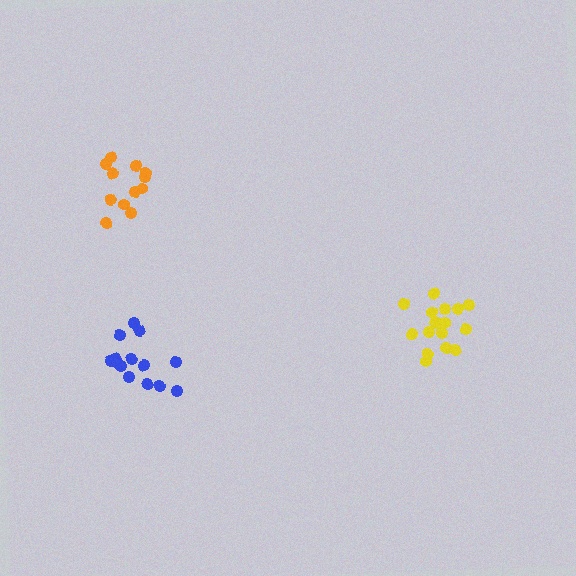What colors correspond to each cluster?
The clusters are colored: blue, yellow, orange.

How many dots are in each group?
Group 1: 14 dots, Group 2: 17 dots, Group 3: 12 dots (43 total).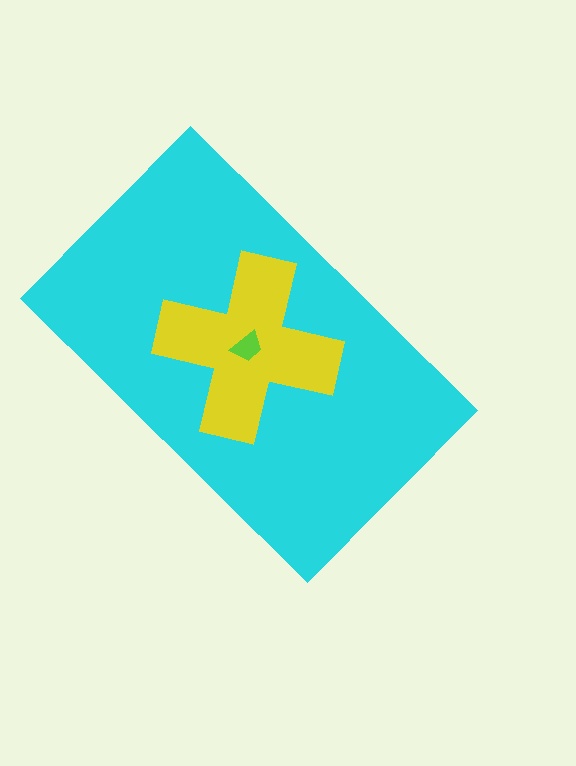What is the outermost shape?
The cyan rectangle.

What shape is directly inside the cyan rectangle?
The yellow cross.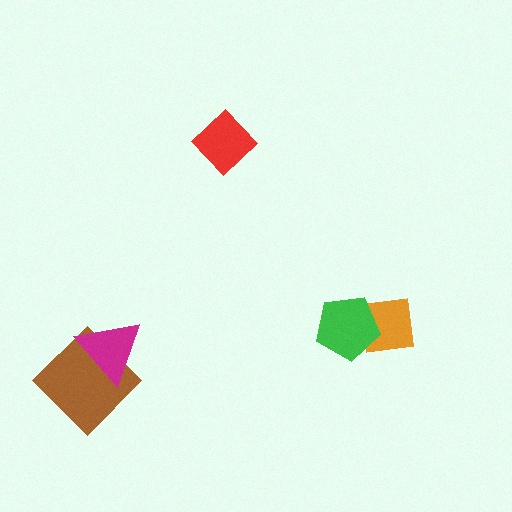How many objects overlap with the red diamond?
0 objects overlap with the red diamond.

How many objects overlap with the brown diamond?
1 object overlaps with the brown diamond.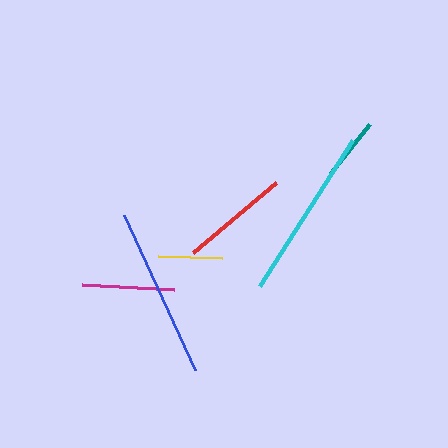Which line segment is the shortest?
The teal line is the shortest at approximately 63 pixels.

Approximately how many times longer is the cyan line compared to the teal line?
The cyan line is approximately 2.8 times the length of the teal line.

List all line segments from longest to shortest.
From longest to shortest: cyan, blue, red, magenta, yellow, teal.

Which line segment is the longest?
The cyan line is the longest at approximately 173 pixels.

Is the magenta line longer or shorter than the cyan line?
The cyan line is longer than the magenta line.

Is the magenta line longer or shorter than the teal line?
The magenta line is longer than the teal line.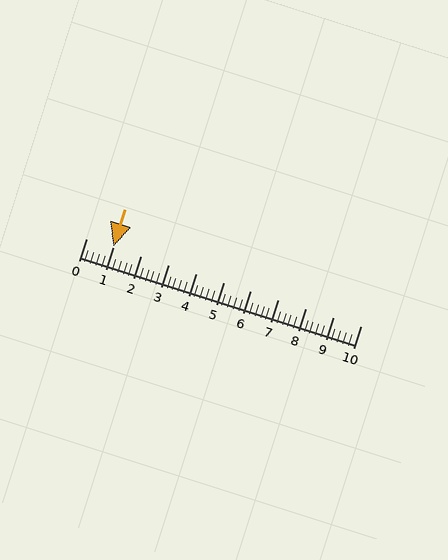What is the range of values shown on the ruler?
The ruler shows values from 0 to 10.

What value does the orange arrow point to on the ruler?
The orange arrow points to approximately 1.0.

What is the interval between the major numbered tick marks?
The major tick marks are spaced 1 units apart.